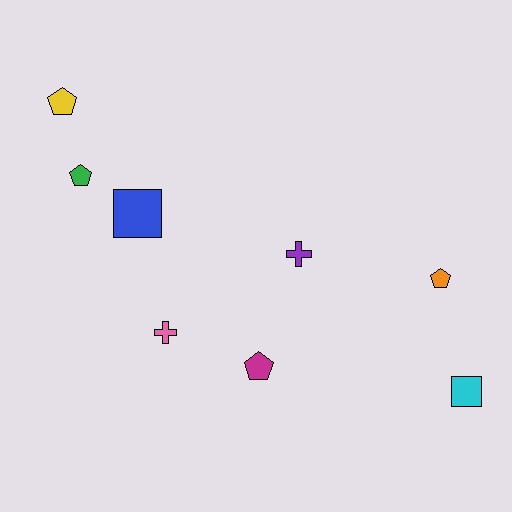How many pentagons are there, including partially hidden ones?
There are 4 pentagons.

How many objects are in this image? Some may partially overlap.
There are 8 objects.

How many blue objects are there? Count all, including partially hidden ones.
There is 1 blue object.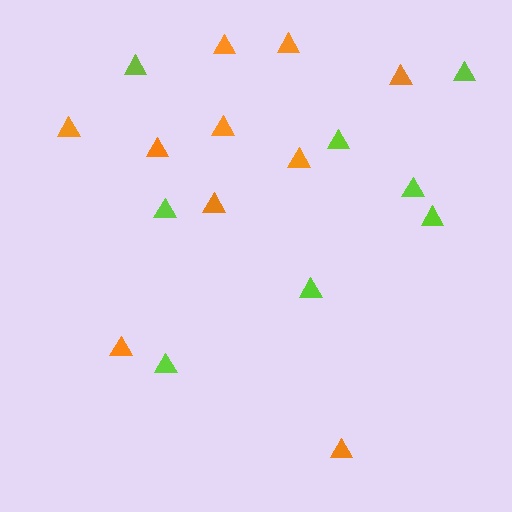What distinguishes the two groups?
There are 2 groups: one group of orange triangles (10) and one group of lime triangles (8).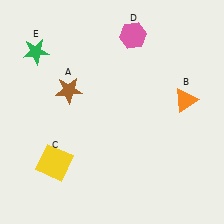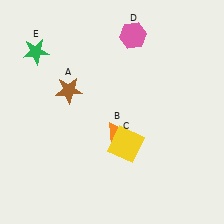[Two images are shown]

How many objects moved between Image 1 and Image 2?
2 objects moved between the two images.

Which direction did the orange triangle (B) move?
The orange triangle (B) moved left.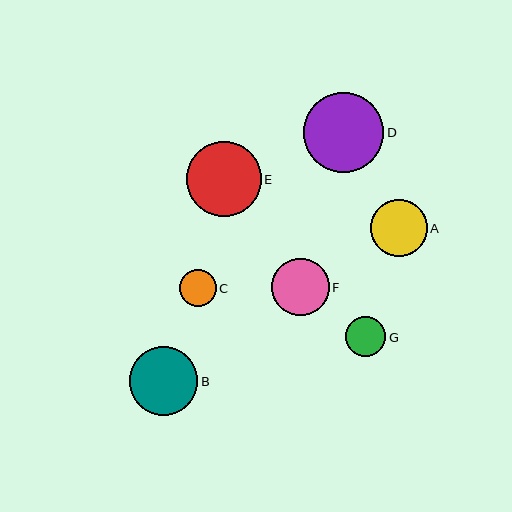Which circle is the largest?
Circle D is the largest with a size of approximately 80 pixels.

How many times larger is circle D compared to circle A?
Circle D is approximately 1.4 times the size of circle A.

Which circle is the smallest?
Circle C is the smallest with a size of approximately 37 pixels.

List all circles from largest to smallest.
From largest to smallest: D, E, B, F, A, G, C.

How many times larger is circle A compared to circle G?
Circle A is approximately 1.4 times the size of circle G.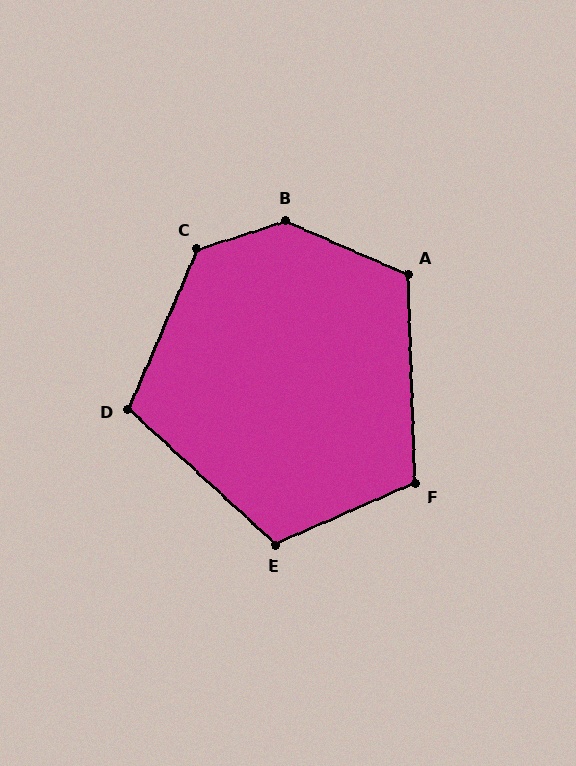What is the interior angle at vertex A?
Approximately 115 degrees (obtuse).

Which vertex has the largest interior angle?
B, at approximately 139 degrees.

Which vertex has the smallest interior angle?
D, at approximately 109 degrees.